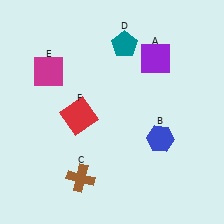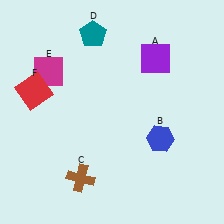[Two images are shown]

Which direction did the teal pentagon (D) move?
The teal pentagon (D) moved left.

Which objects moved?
The objects that moved are: the teal pentagon (D), the red square (F).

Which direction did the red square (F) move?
The red square (F) moved left.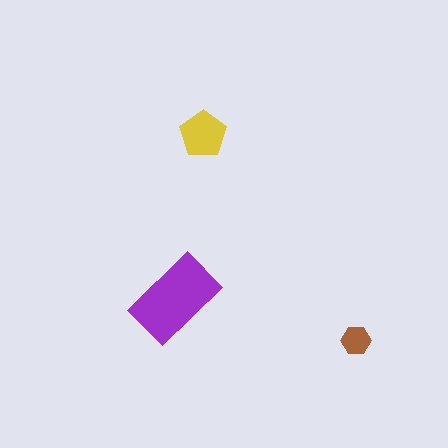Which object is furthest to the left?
The purple rectangle is leftmost.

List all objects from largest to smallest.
The purple rectangle, the yellow pentagon, the brown hexagon.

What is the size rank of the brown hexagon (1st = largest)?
3rd.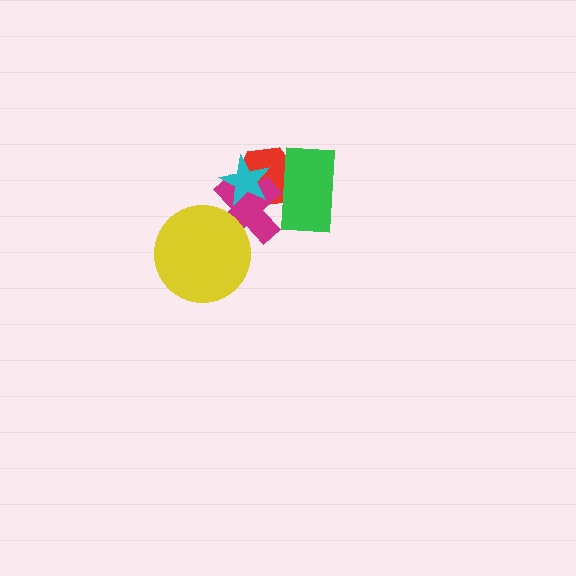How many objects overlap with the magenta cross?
4 objects overlap with the magenta cross.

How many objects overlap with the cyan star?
2 objects overlap with the cyan star.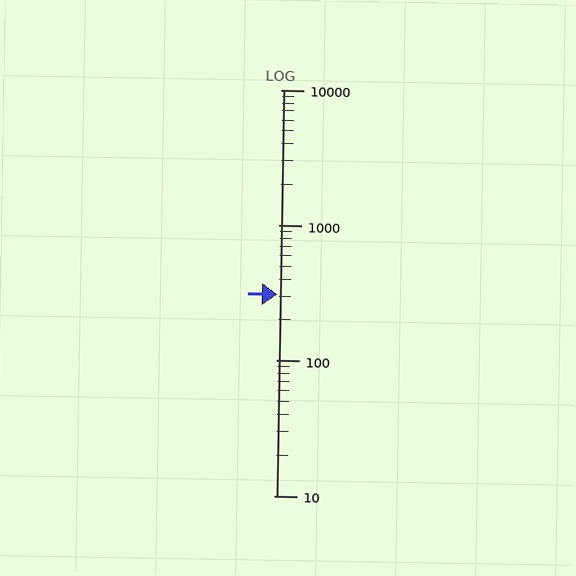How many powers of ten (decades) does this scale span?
The scale spans 3 decades, from 10 to 10000.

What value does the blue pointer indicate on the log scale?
The pointer indicates approximately 310.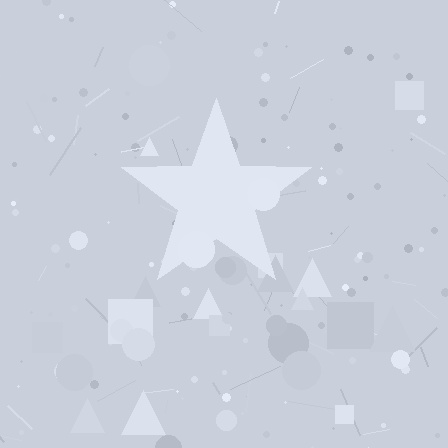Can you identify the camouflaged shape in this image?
The camouflaged shape is a star.